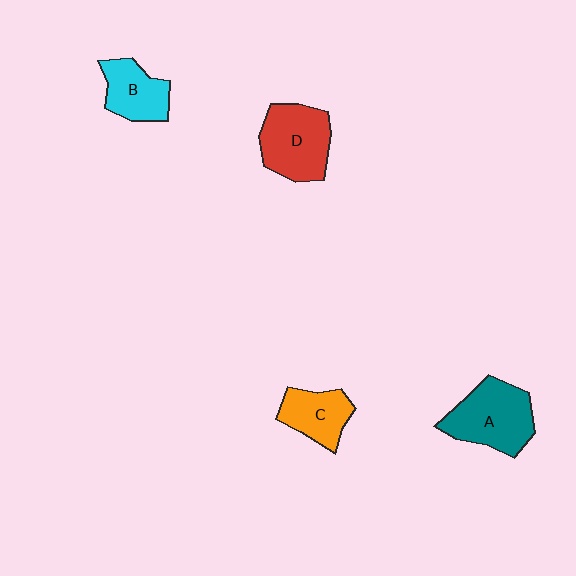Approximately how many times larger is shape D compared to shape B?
Approximately 1.4 times.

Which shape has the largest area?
Shape A (teal).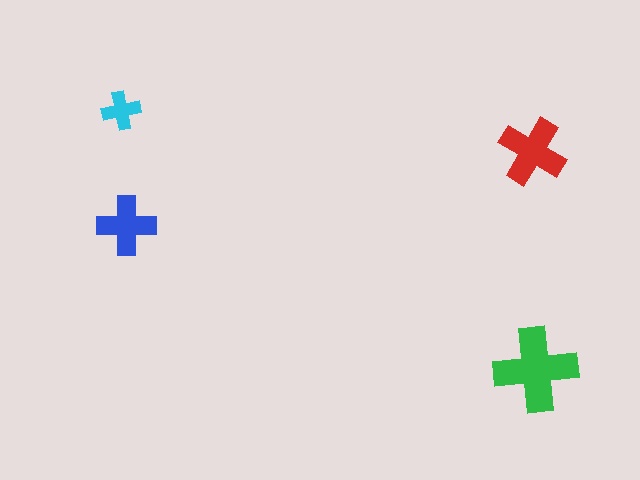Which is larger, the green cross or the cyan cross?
The green one.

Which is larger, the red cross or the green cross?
The green one.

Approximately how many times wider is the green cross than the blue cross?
About 1.5 times wider.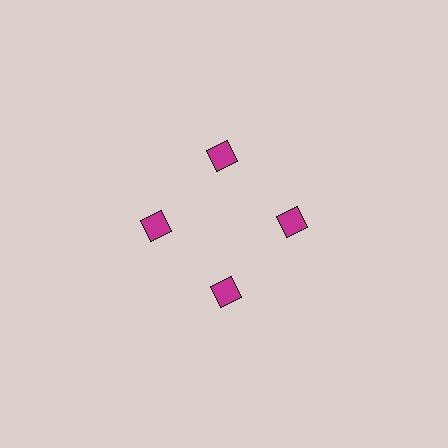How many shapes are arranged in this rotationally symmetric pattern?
There are 4 shapes, arranged in 4 groups of 1.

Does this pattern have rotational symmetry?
Yes, this pattern has 4-fold rotational symmetry. It looks the same after rotating 90 degrees around the center.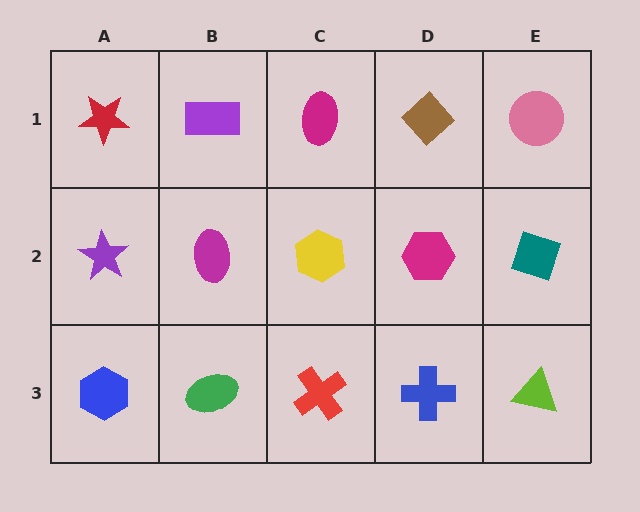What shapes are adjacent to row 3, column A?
A purple star (row 2, column A), a green ellipse (row 3, column B).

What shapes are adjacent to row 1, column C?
A yellow hexagon (row 2, column C), a purple rectangle (row 1, column B), a brown diamond (row 1, column D).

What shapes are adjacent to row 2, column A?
A red star (row 1, column A), a blue hexagon (row 3, column A), a magenta ellipse (row 2, column B).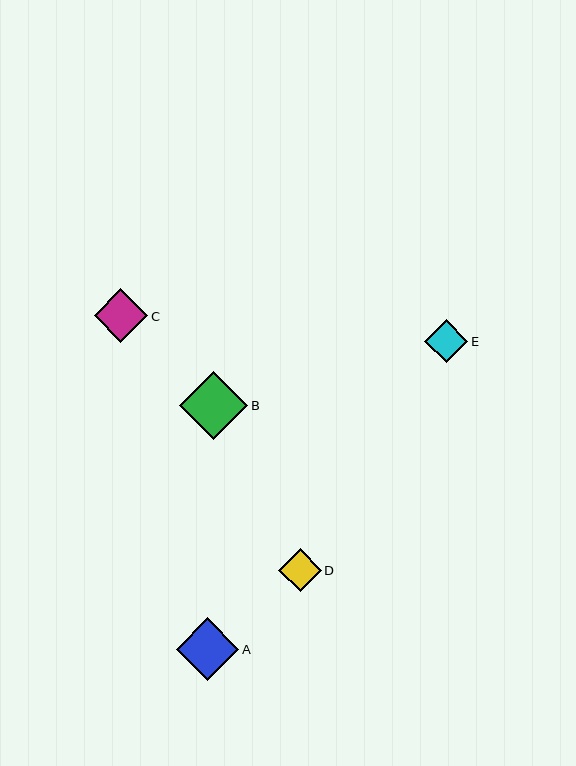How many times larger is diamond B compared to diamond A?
Diamond B is approximately 1.1 times the size of diamond A.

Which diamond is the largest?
Diamond B is the largest with a size of approximately 69 pixels.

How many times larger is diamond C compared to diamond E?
Diamond C is approximately 1.2 times the size of diamond E.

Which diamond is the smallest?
Diamond D is the smallest with a size of approximately 42 pixels.